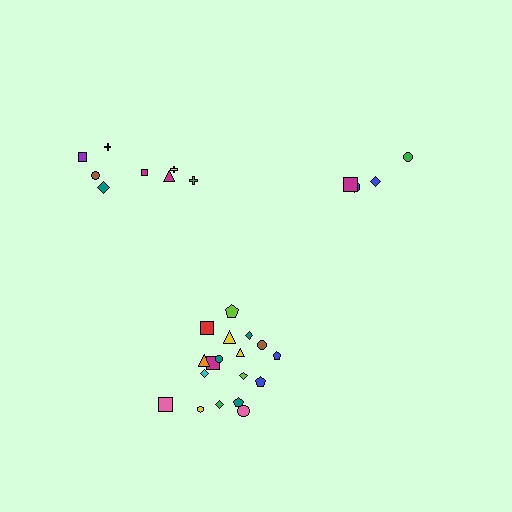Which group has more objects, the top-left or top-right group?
The top-left group.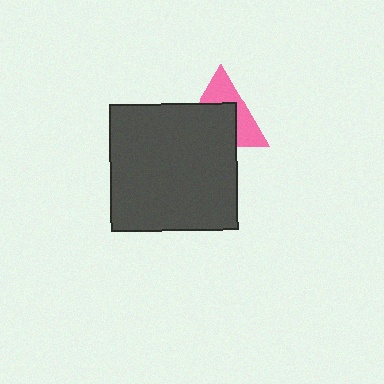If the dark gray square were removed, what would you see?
You would see the complete pink triangle.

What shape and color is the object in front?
The object in front is a dark gray square.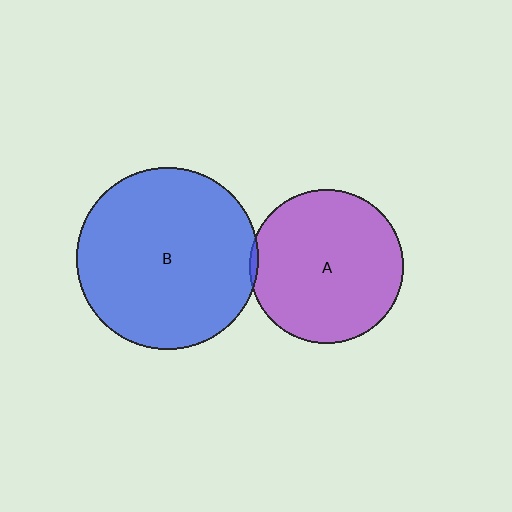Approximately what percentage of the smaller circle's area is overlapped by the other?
Approximately 5%.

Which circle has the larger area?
Circle B (blue).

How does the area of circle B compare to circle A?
Approximately 1.4 times.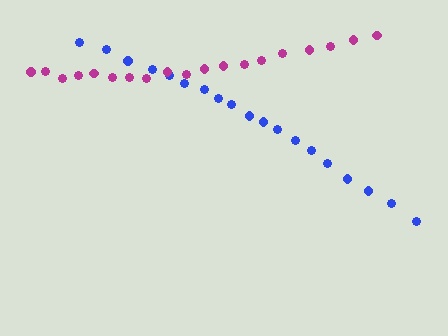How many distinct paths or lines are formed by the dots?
There are 2 distinct paths.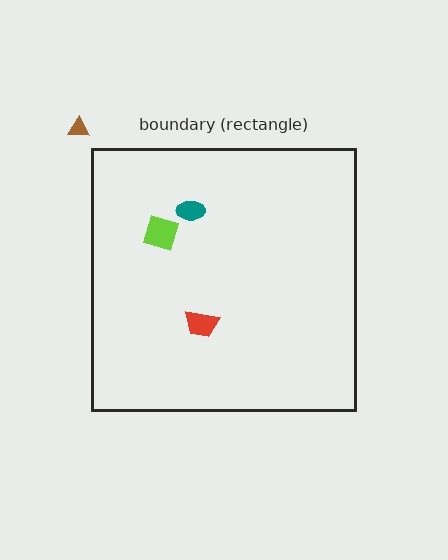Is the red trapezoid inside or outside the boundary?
Inside.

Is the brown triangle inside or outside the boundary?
Outside.